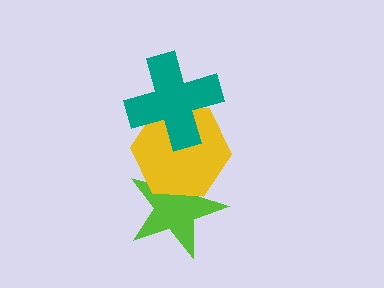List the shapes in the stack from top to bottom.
From top to bottom: the teal cross, the yellow hexagon, the lime star.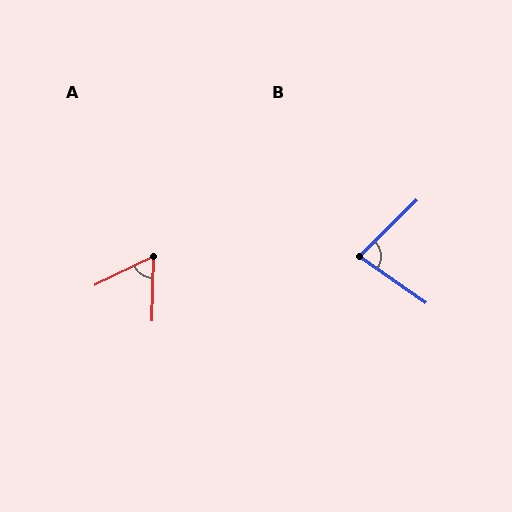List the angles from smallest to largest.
A (62°), B (79°).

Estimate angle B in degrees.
Approximately 79 degrees.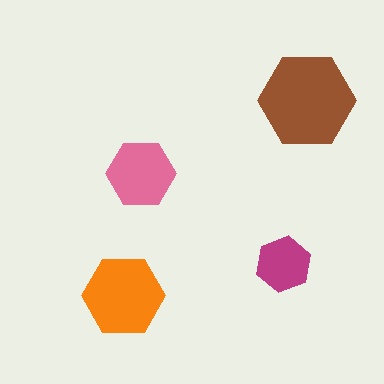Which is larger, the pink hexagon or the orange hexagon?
The orange one.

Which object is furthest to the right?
The brown hexagon is rightmost.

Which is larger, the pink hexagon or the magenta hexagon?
The pink one.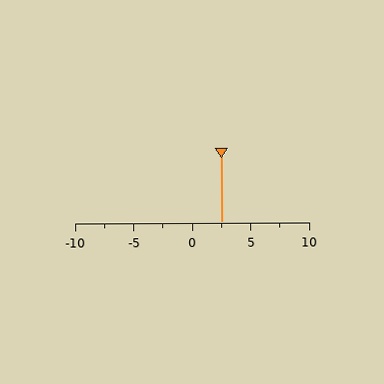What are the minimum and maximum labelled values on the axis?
The axis runs from -10 to 10.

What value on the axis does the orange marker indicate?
The marker indicates approximately 2.5.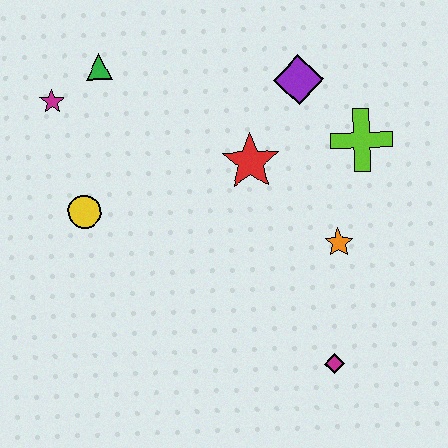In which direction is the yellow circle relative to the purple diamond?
The yellow circle is to the left of the purple diamond.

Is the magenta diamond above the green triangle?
No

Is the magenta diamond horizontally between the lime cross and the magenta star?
Yes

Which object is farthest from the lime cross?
The magenta star is farthest from the lime cross.